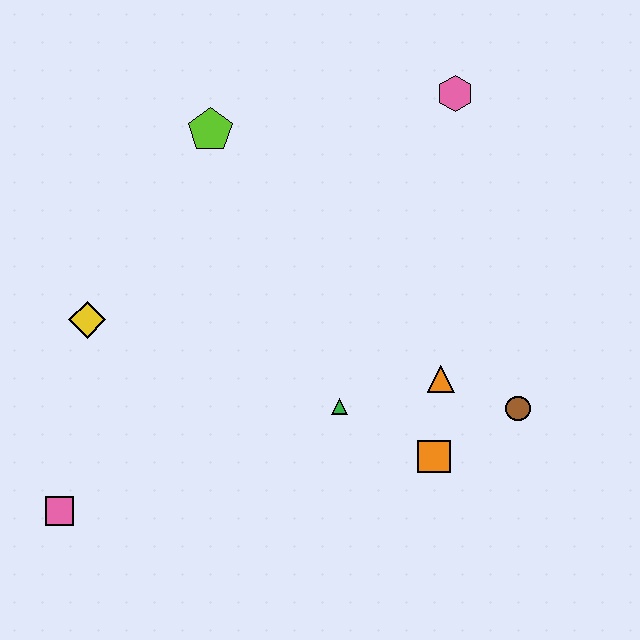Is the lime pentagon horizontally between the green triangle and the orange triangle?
No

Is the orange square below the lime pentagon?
Yes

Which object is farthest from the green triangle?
The pink hexagon is farthest from the green triangle.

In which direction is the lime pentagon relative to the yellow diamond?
The lime pentagon is above the yellow diamond.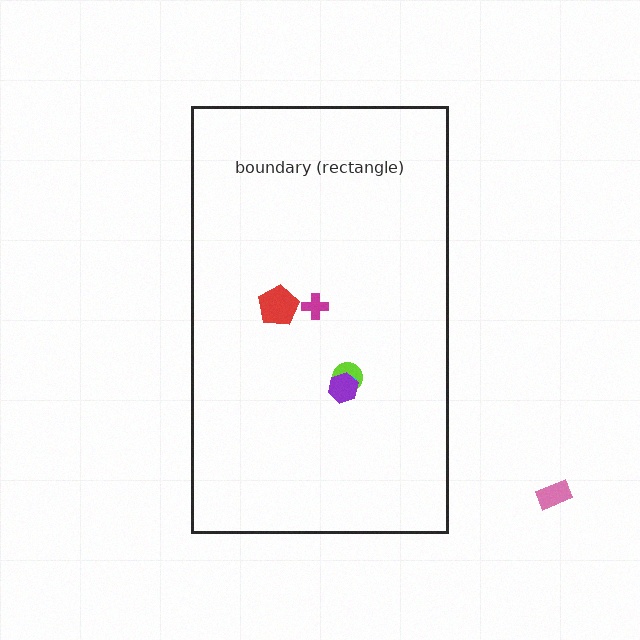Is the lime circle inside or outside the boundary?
Inside.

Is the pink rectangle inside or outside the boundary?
Outside.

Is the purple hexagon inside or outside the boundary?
Inside.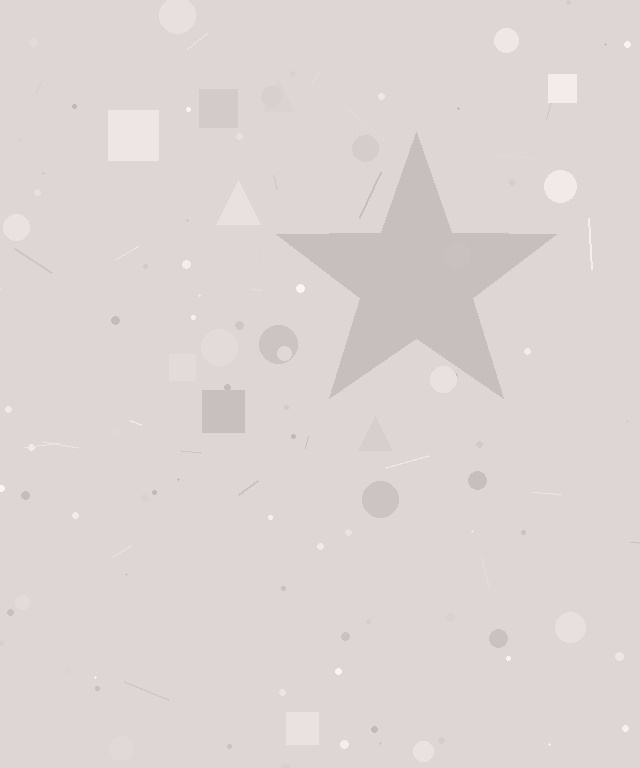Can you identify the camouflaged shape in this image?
The camouflaged shape is a star.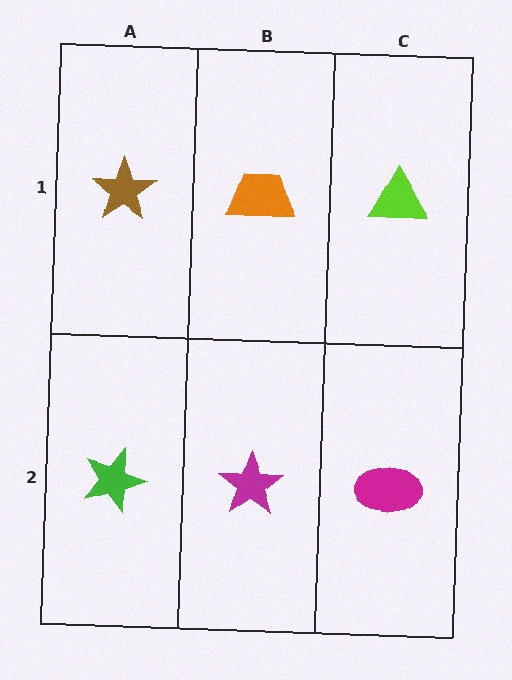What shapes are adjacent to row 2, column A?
A brown star (row 1, column A), a magenta star (row 2, column B).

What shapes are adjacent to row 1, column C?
A magenta ellipse (row 2, column C), an orange trapezoid (row 1, column B).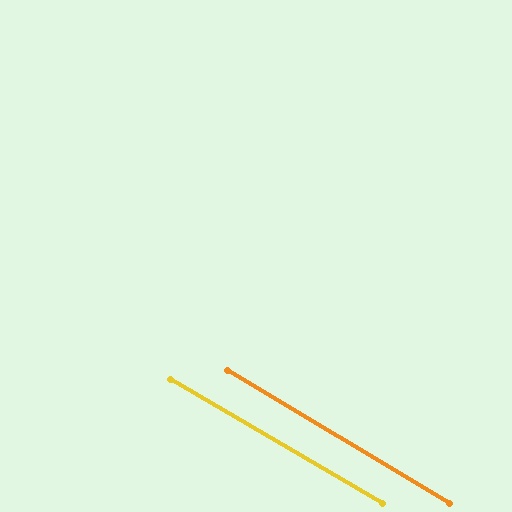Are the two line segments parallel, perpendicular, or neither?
Parallel — their directions differ by only 0.4°.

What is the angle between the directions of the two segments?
Approximately 0 degrees.